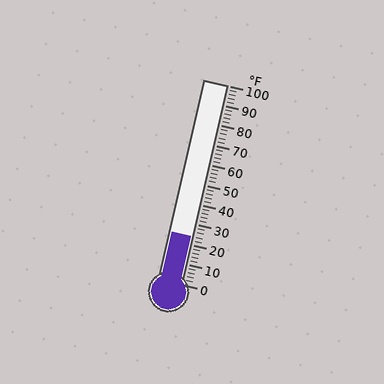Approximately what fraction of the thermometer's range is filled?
The thermometer is filled to approximately 25% of its range.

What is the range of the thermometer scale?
The thermometer scale ranges from 0°F to 100°F.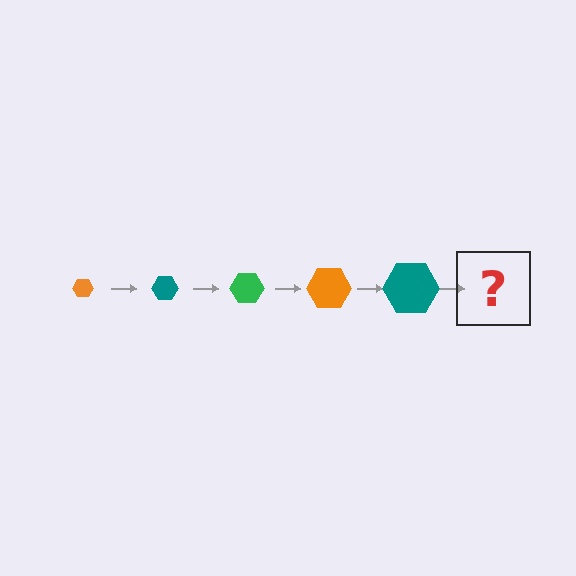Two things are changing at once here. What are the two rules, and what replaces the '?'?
The two rules are that the hexagon grows larger each step and the color cycles through orange, teal, and green. The '?' should be a green hexagon, larger than the previous one.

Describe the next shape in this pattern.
It should be a green hexagon, larger than the previous one.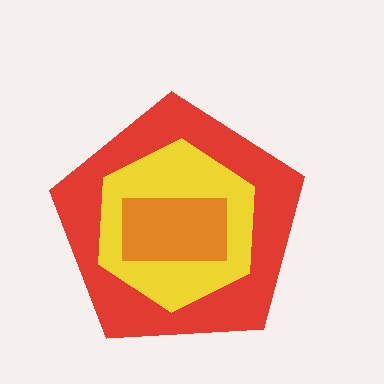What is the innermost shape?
The orange rectangle.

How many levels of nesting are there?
3.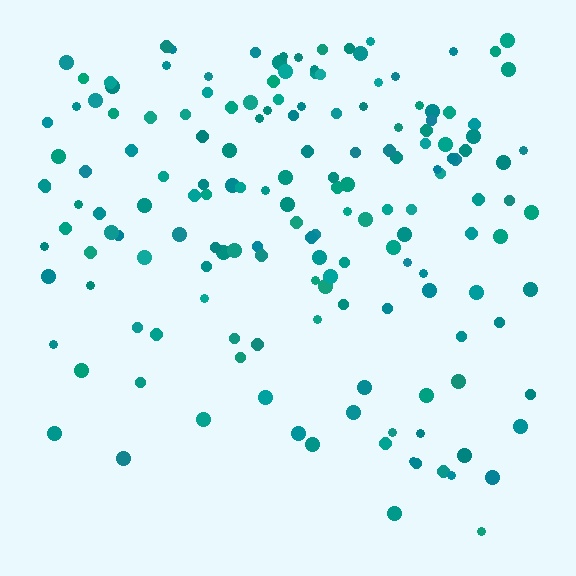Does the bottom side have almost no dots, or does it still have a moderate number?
Still a moderate number, just noticeably fewer than the top.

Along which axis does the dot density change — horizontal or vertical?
Vertical.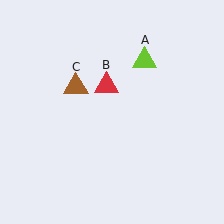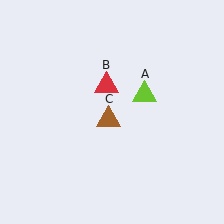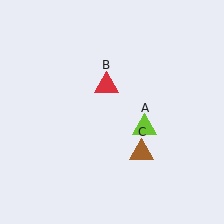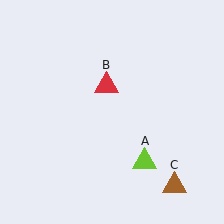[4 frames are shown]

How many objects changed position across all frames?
2 objects changed position: lime triangle (object A), brown triangle (object C).